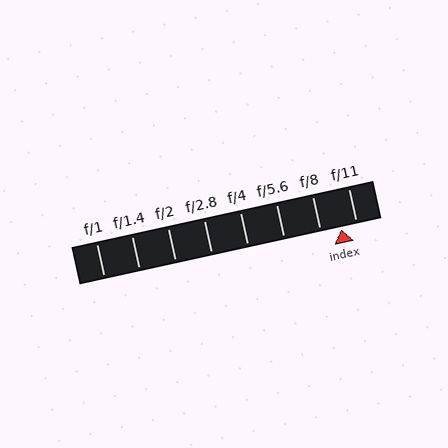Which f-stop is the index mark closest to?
The index mark is closest to f/11.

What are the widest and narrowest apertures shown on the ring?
The widest aperture shown is f/1 and the narrowest is f/11.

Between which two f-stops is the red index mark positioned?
The index mark is between f/8 and f/11.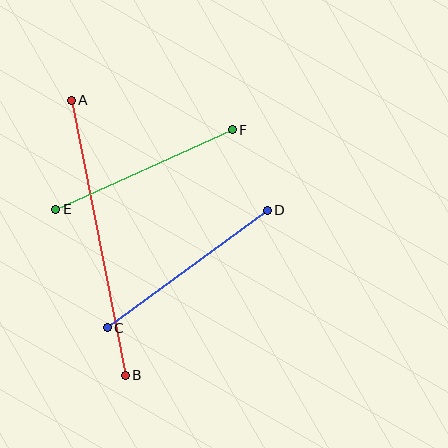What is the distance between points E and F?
The distance is approximately 193 pixels.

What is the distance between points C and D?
The distance is approximately 199 pixels.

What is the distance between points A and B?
The distance is approximately 280 pixels.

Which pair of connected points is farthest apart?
Points A and B are farthest apart.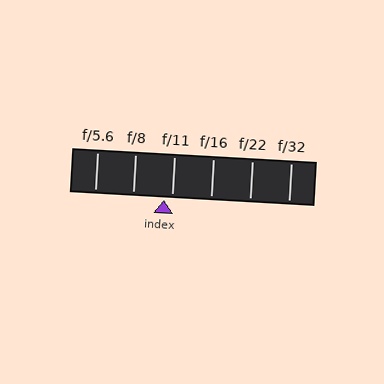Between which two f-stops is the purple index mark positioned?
The index mark is between f/8 and f/11.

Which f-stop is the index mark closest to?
The index mark is closest to f/11.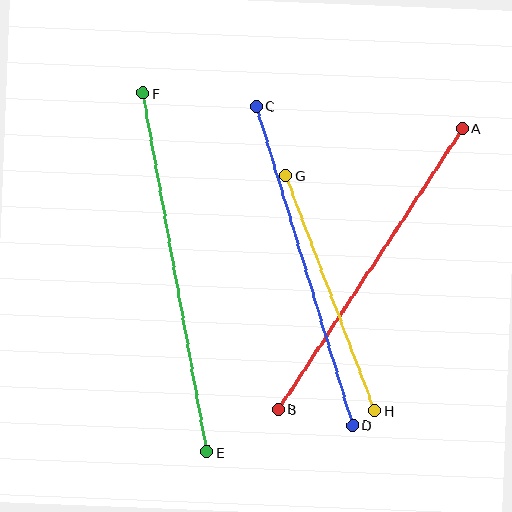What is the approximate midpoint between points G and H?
The midpoint is at approximately (330, 293) pixels.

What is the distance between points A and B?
The distance is approximately 336 pixels.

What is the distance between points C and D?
The distance is approximately 333 pixels.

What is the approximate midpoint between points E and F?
The midpoint is at approximately (175, 273) pixels.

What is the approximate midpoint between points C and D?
The midpoint is at approximately (304, 266) pixels.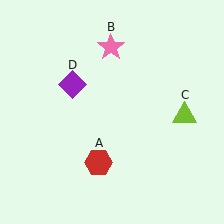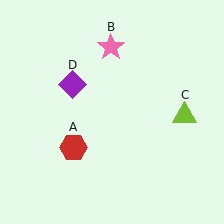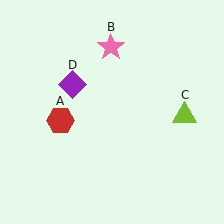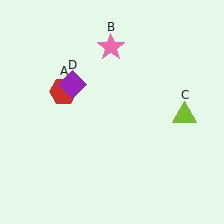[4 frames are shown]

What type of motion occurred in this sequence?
The red hexagon (object A) rotated clockwise around the center of the scene.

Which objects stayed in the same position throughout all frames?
Pink star (object B) and lime triangle (object C) and purple diamond (object D) remained stationary.